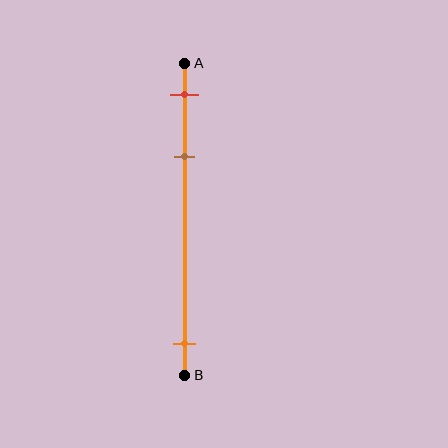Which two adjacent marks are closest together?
The red and brown marks are the closest adjacent pair.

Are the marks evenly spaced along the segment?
No, the marks are not evenly spaced.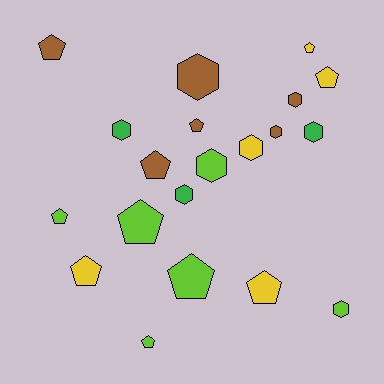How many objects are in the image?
There are 20 objects.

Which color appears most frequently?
Brown, with 6 objects.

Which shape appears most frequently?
Pentagon, with 11 objects.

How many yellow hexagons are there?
There is 1 yellow hexagon.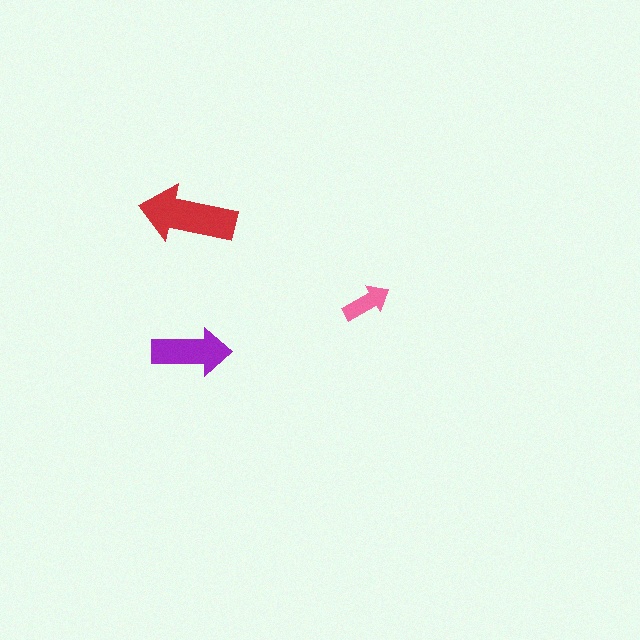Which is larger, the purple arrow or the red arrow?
The red one.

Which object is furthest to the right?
The pink arrow is rightmost.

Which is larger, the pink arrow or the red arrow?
The red one.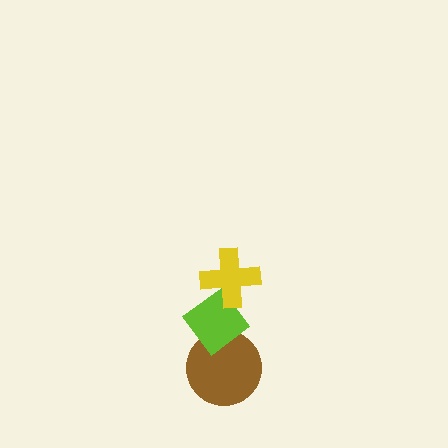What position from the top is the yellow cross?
The yellow cross is 1st from the top.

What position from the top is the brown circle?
The brown circle is 3rd from the top.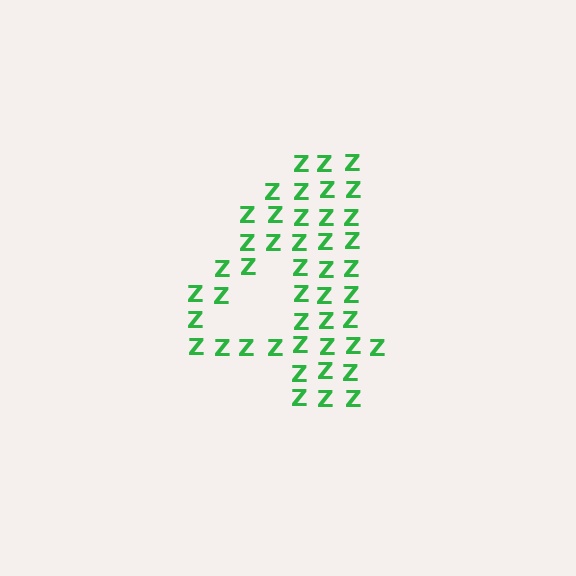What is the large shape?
The large shape is the digit 4.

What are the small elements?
The small elements are letter Z's.